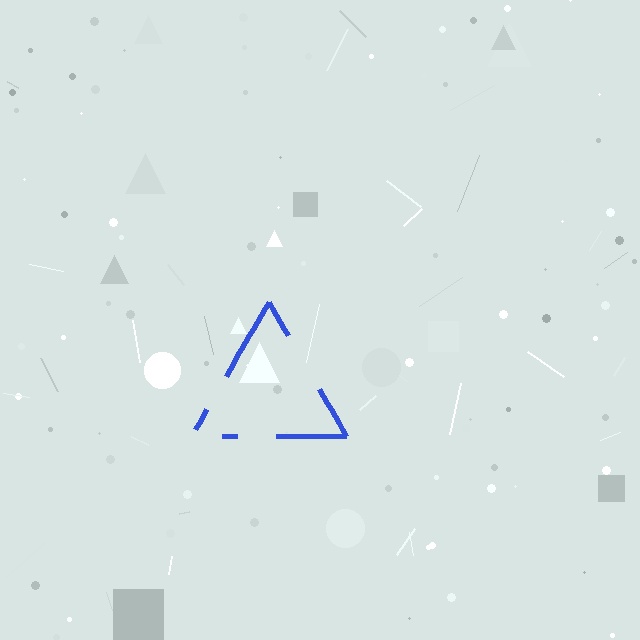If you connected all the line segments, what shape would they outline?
They would outline a triangle.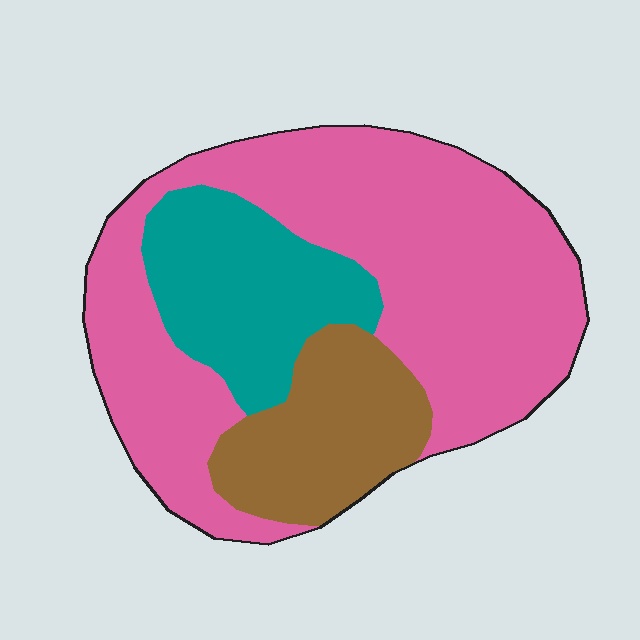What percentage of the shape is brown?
Brown takes up about one sixth (1/6) of the shape.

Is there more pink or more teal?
Pink.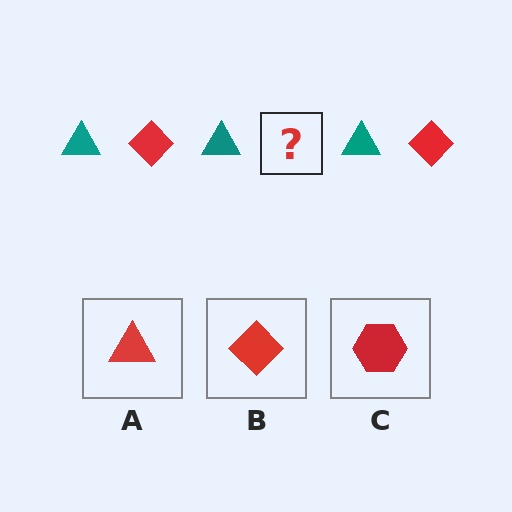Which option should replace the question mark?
Option B.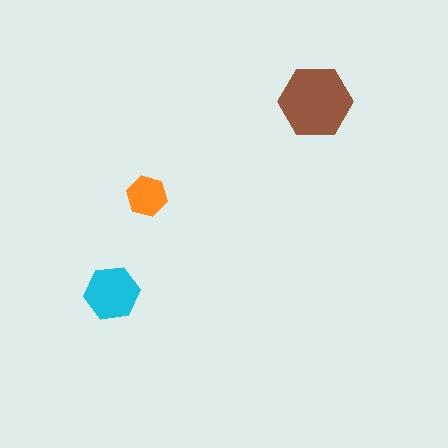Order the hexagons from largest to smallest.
the brown one, the cyan one, the orange one.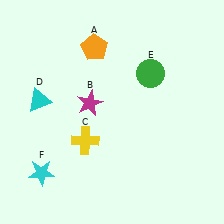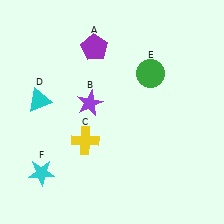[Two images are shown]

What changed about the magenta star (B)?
In Image 1, B is magenta. In Image 2, it changed to purple.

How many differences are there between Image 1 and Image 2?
There are 2 differences between the two images.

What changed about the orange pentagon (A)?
In Image 1, A is orange. In Image 2, it changed to purple.